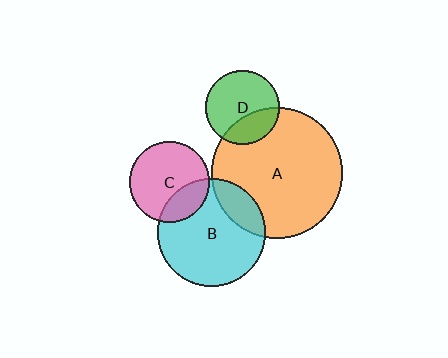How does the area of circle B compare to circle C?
Approximately 1.8 times.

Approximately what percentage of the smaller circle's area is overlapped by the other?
Approximately 25%.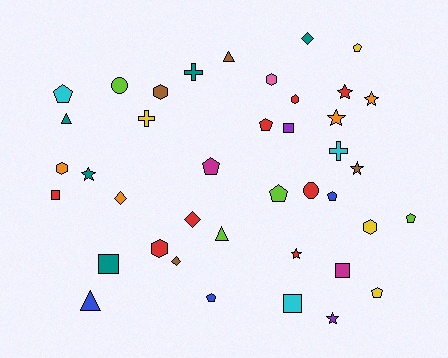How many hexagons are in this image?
There are 6 hexagons.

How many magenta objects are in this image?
There are 2 magenta objects.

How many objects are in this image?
There are 40 objects.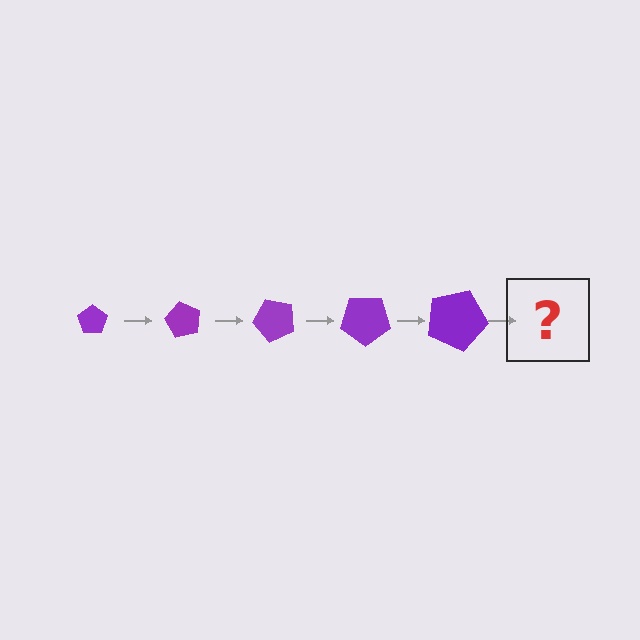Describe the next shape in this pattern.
It should be a pentagon, larger than the previous one and rotated 300 degrees from the start.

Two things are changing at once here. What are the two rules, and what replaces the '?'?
The two rules are that the pentagon grows larger each step and it rotates 60 degrees each step. The '?' should be a pentagon, larger than the previous one and rotated 300 degrees from the start.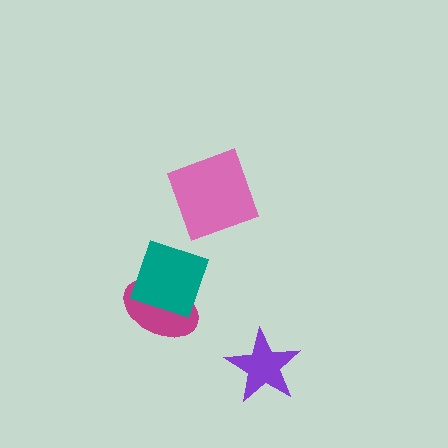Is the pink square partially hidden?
No, no other shape covers it.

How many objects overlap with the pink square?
0 objects overlap with the pink square.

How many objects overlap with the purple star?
0 objects overlap with the purple star.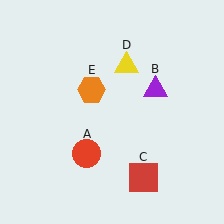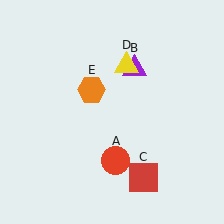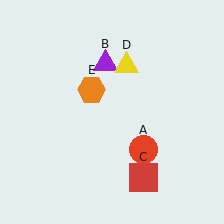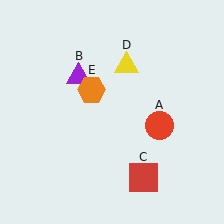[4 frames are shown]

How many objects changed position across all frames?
2 objects changed position: red circle (object A), purple triangle (object B).